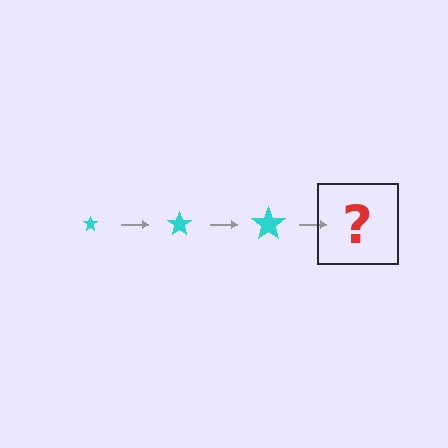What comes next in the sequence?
The next element should be a cyan star, larger than the previous one.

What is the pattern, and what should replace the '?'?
The pattern is that the star gets progressively larger each step. The '?' should be a cyan star, larger than the previous one.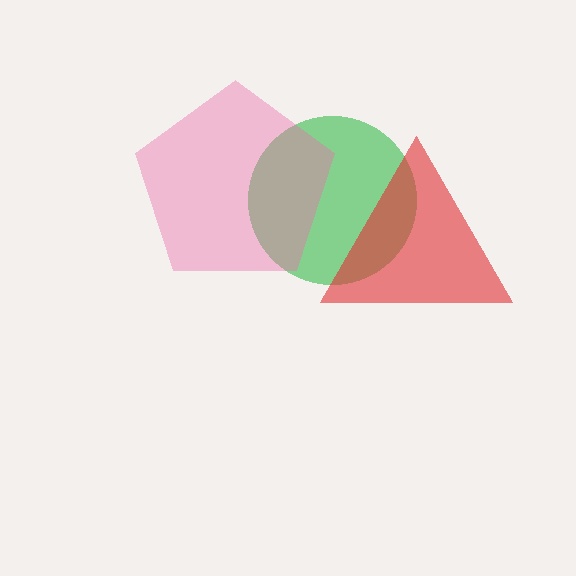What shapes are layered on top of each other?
The layered shapes are: a green circle, a pink pentagon, a red triangle.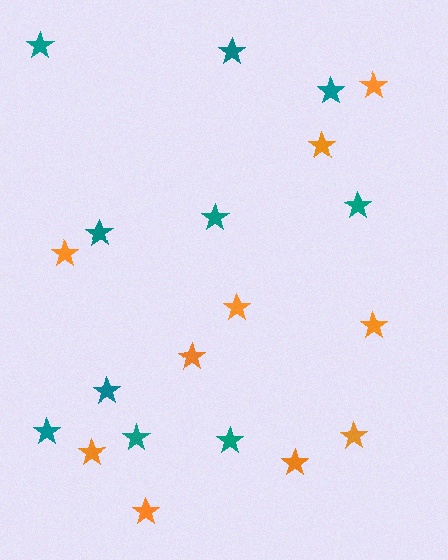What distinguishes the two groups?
There are 2 groups: one group of orange stars (10) and one group of teal stars (10).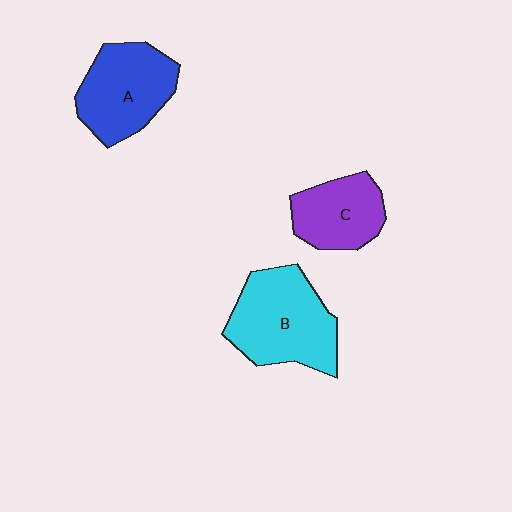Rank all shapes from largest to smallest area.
From largest to smallest: B (cyan), A (blue), C (purple).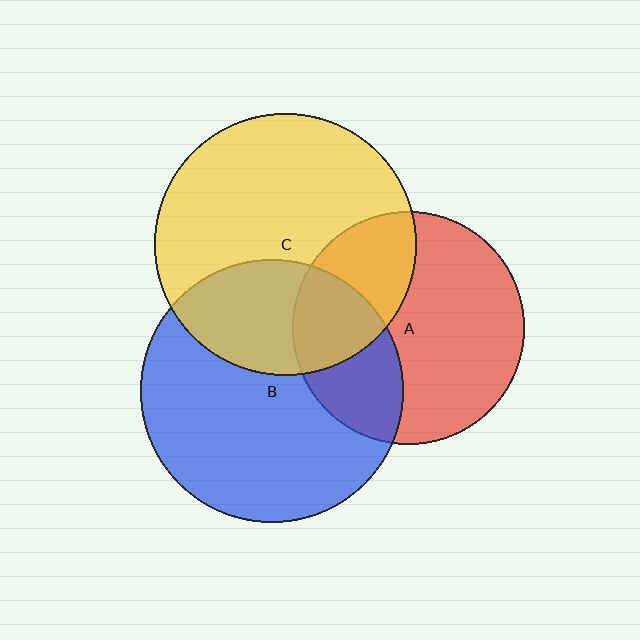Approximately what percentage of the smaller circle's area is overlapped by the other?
Approximately 30%.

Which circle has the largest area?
Circle B (blue).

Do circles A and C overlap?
Yes.